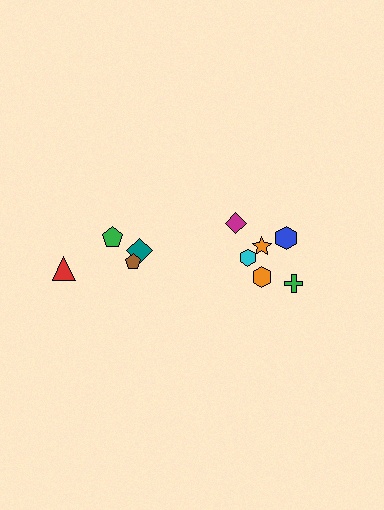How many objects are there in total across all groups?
There are 10 objects.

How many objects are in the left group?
There are 4 objects.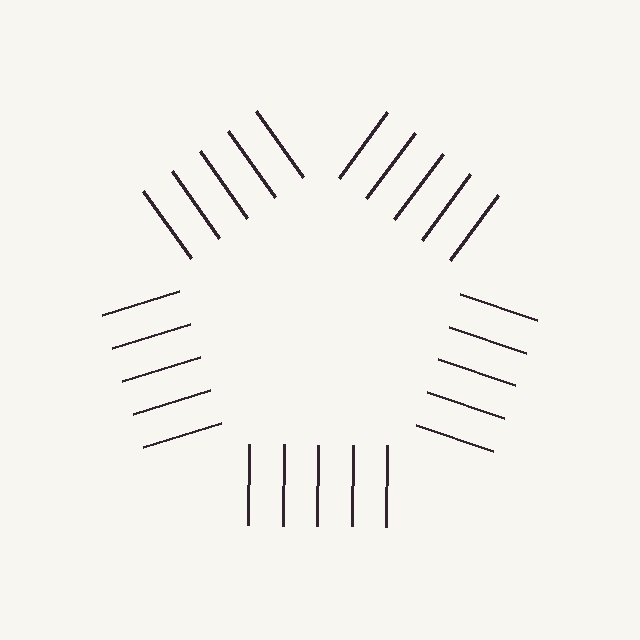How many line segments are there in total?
25 — 5 along each of the 5 edges.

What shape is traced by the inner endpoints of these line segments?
An illusory pentagon — the line segments terminate on its edges but no continuous stroke is drawn.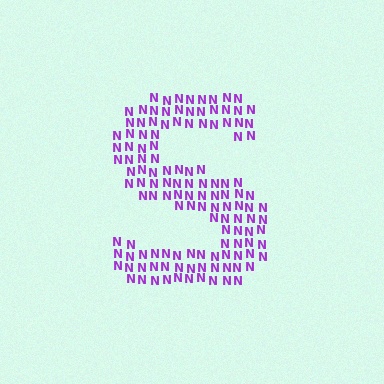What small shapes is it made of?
It is made of small letter N's.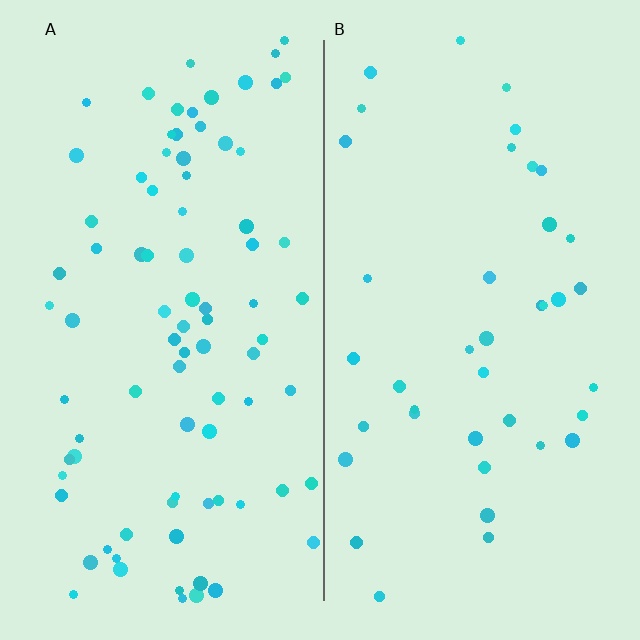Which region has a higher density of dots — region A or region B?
A (the left).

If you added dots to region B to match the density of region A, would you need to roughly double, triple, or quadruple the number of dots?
Approximately double.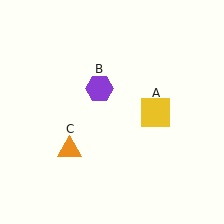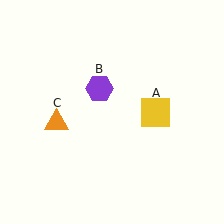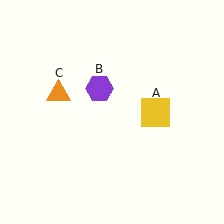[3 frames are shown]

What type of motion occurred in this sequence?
The orange triangle (object C) rotated clockwise around the center of the scene.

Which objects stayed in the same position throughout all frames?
Yellow square (object A) and purple hexagon (object B) remained stationary.